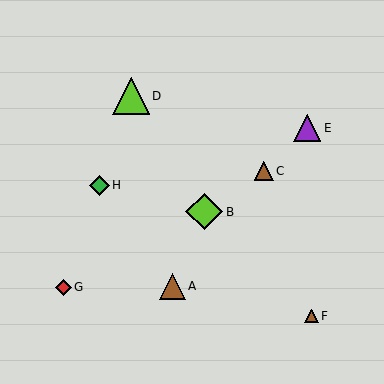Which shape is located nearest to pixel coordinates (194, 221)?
The lime diamond (labeled B) at (204, 212) is nearest to that location.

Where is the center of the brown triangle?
The center of the brown triangle is at (172, 286).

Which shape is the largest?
The lime diamond (labeled B) is the largest.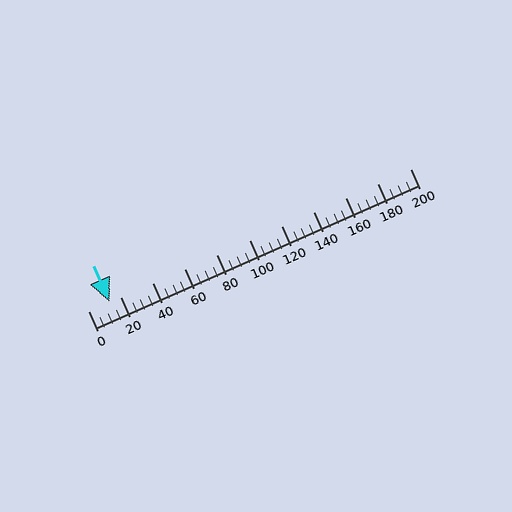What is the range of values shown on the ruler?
The ruler shows values from 0 to 200.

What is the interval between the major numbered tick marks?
The major tick marks are spaced 20 units apart.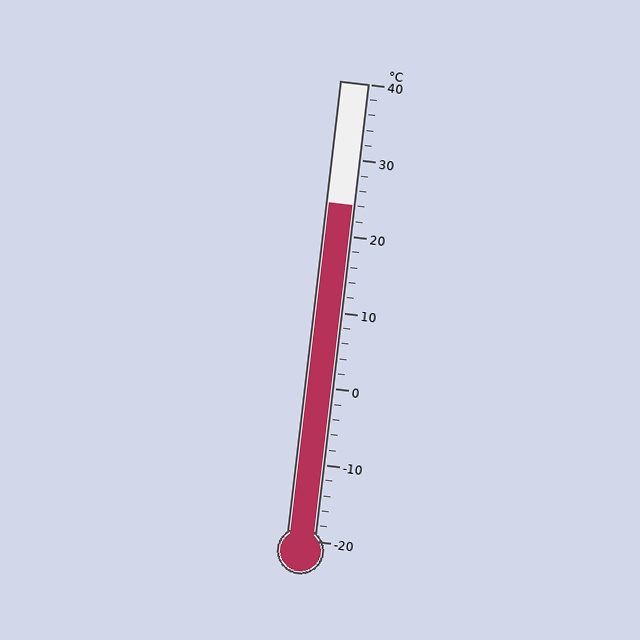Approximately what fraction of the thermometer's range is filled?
The thermometer is filled to approximately 75% of its range.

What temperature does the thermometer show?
The thermometer shows approximately 24°C.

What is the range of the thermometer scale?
The thermometer scale ranges from -20°C to 40°C.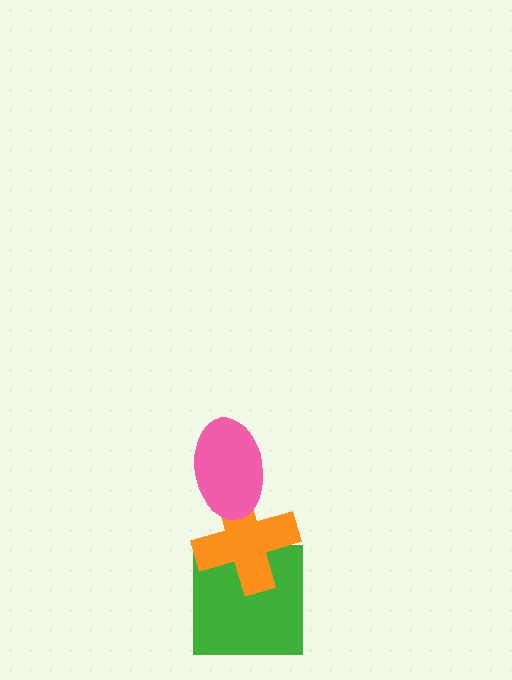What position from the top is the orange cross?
The orange cross is 2nd from the top.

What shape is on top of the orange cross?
The pink ellipse is on top of the orange cross.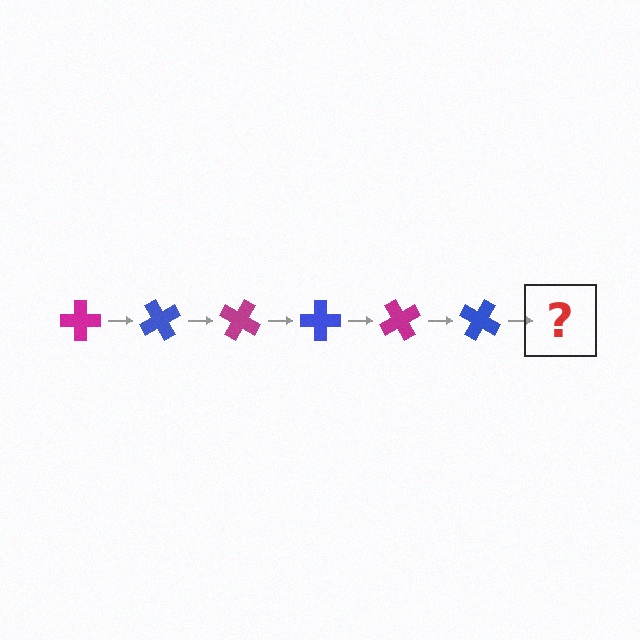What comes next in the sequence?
The next element should be a magenta cross, rotated 360 degrees from the start.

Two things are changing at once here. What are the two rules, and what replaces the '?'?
The two rules are that it rotates 60 degrees each step and the color cycles through magenta and blue. The '?' should be a magenta cross, rotated 360 degrees from the start.